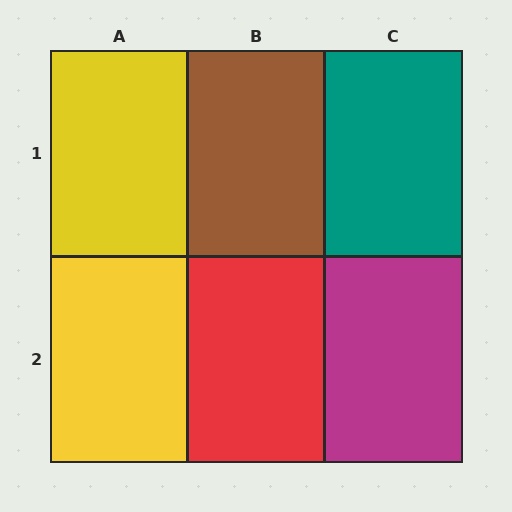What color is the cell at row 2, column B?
Red.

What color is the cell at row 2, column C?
Magenta.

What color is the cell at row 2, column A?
Yellow.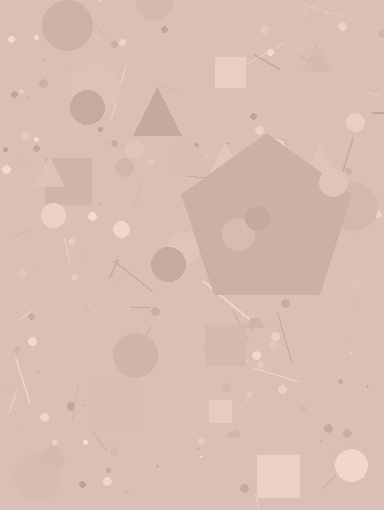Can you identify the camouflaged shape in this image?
The camouflaged shape is a pentagon.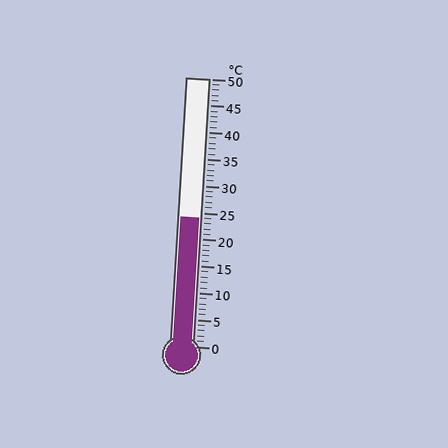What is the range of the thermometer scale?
The thermometer scale ranges from 0°C to 50°C.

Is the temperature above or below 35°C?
The temperature is below 35°C.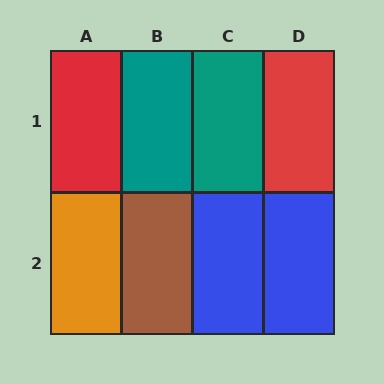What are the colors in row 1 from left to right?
Red, teal, teal, red.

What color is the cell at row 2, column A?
Orange.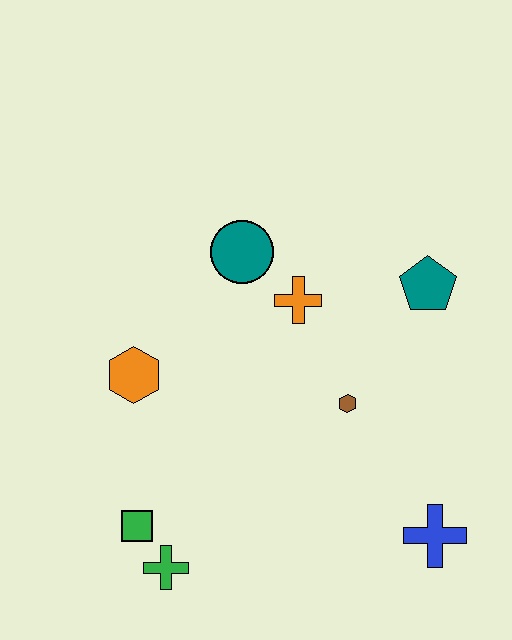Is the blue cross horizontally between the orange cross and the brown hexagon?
No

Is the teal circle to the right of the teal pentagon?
No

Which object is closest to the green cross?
The green square is closest to the green cross.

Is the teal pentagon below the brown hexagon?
No